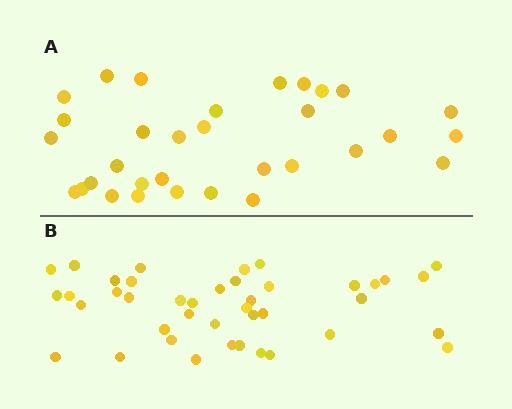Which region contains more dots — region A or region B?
Region B (the bottom region) has more dots.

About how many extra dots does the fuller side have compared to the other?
Region B has roughly 8 or so more dots than region A.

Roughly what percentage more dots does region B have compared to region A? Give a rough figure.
About 30% more.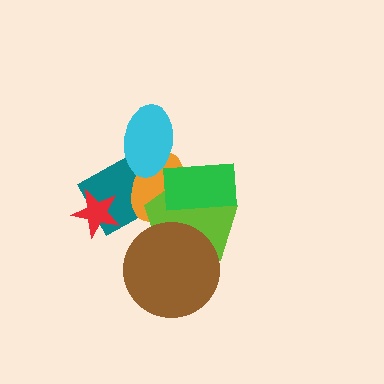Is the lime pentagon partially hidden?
Yes, it is partially covered by another shape.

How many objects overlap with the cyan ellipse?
2 objects overlap with the cyan ellipse.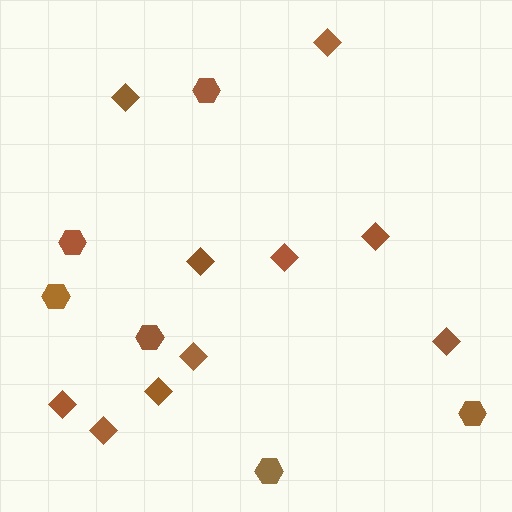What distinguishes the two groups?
There are 2 groups: one group of diamonds (10) and one group of hexagons (6).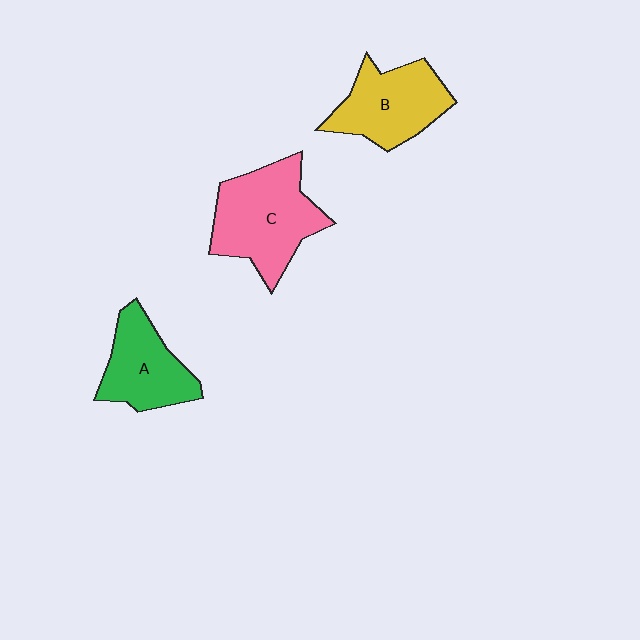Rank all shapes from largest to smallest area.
From largest to smallest: C (pink), B (yellow), A (green).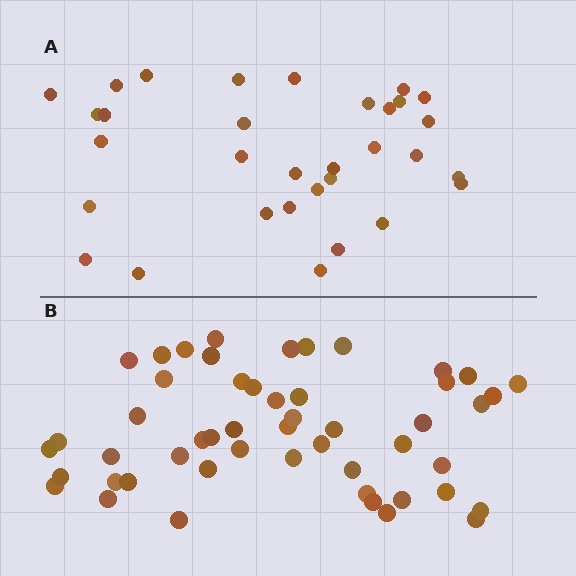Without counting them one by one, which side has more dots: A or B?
Region B (the bottom region) has more dots.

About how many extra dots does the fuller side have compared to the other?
Region B has approximately 20 more dots than region A.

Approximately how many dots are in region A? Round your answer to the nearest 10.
About 30 dots. (The exact count is 32, which rounds to 30.)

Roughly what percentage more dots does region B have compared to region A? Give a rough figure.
About 60% more.